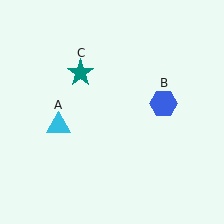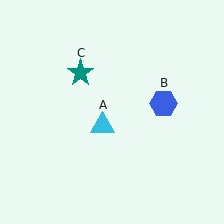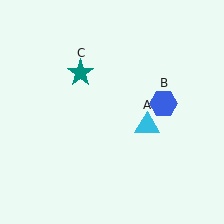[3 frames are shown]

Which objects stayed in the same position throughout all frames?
Blue hexagon (object B) and teal star (object C) remained stationary.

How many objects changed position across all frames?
1 object changed position: cyan triangle (object A).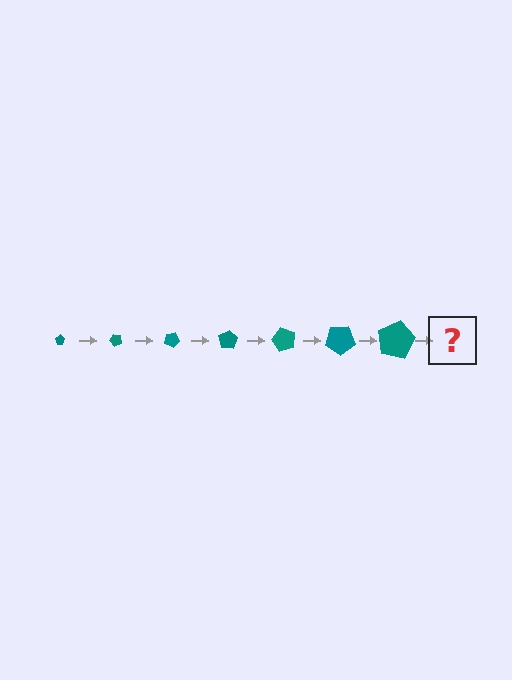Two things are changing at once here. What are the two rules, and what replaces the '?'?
The two rules are that the pentagon grows larger each step and it rotates 50 degrees each step. The '?' should be a pentagon, larger than the previous one and rotated 350 degrees from the start.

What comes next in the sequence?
The next element should be a pentagon, larger than the previous one and rotated 350 degrees from the start.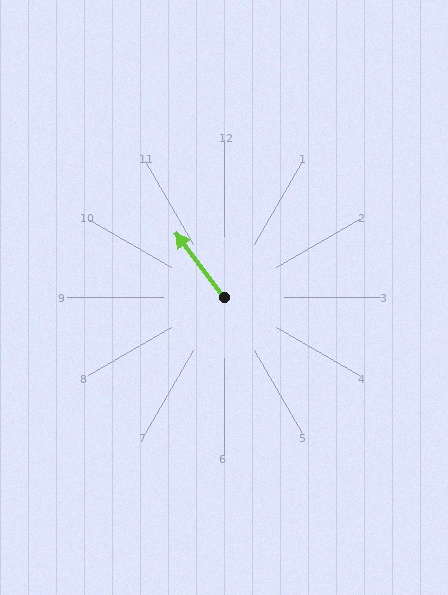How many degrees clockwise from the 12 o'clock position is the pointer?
Approximately 323 degrees.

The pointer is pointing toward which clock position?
Roughly 11 o'clock.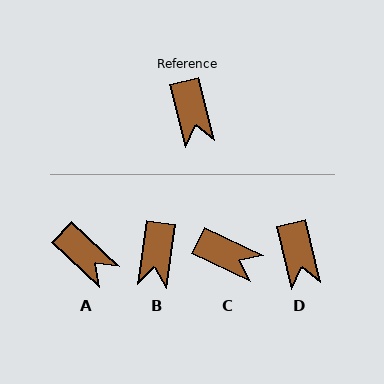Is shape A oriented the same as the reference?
No, it is off by about 33 degrees.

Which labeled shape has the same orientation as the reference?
D.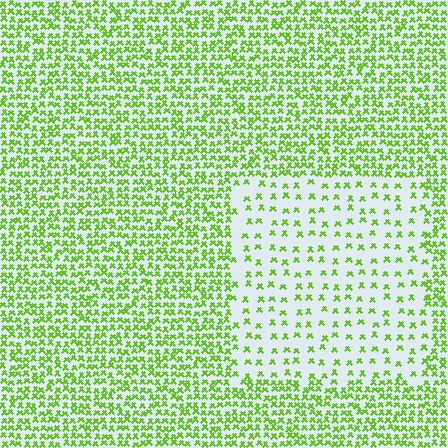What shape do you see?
I see a rectangle.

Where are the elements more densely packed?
The elements are more densely packed outside the rectangle boundary.